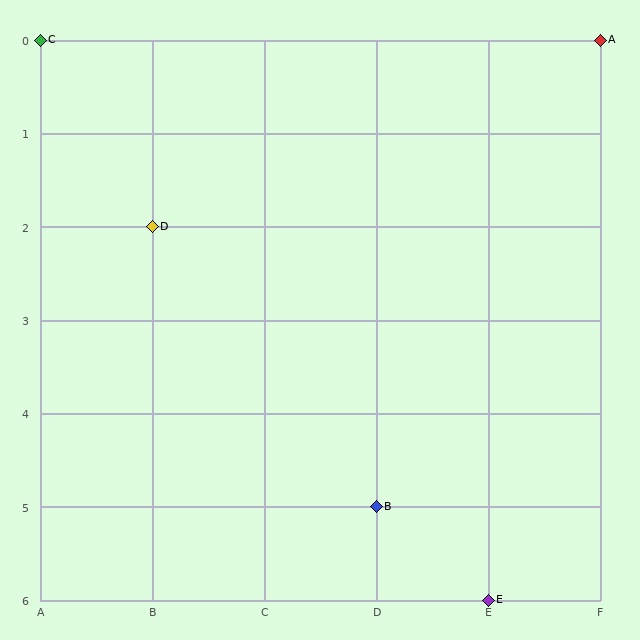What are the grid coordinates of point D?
Point D is at grid coordinates (B, 2).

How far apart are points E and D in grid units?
Points E and D are 3 columns and 4 rows apart (about 5.0 grid units diagonally).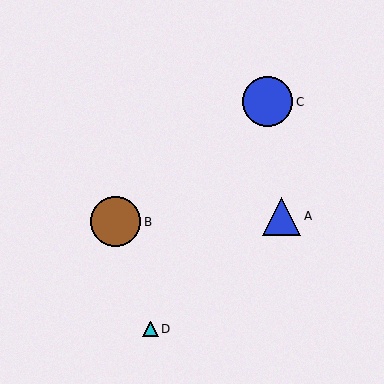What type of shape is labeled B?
Shape B is a brown circle.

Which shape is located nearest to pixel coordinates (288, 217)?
The blue triangle (labeled A) at (281, 217) is nearest to that location.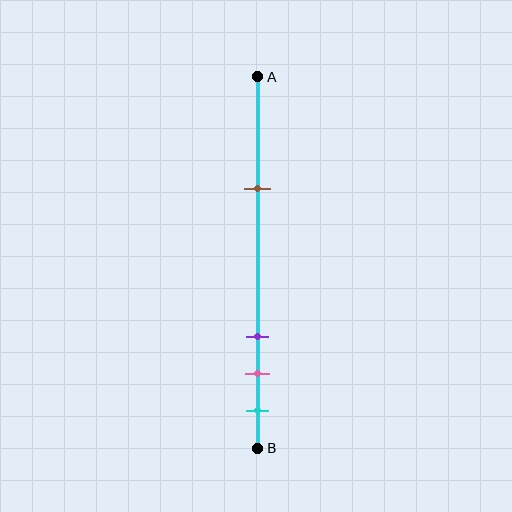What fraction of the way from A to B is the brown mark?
The brown mark is approximately 30% (0.3) of the way from A to B.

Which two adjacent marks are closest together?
The pink and cyan marks are the closest adjacent pair.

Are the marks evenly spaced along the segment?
No, the marks are not evenly spaced.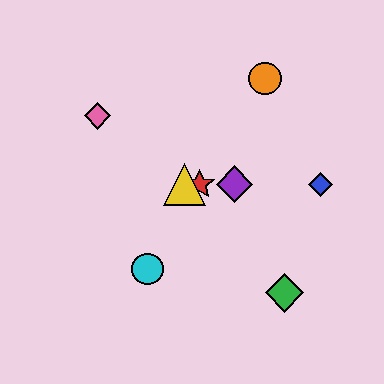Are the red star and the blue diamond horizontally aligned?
Yes, both are at y≈184.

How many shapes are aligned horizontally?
4 shapes (the red star, the blue diamond, the yellow triangle, the purple diamond) are aligned horizontally.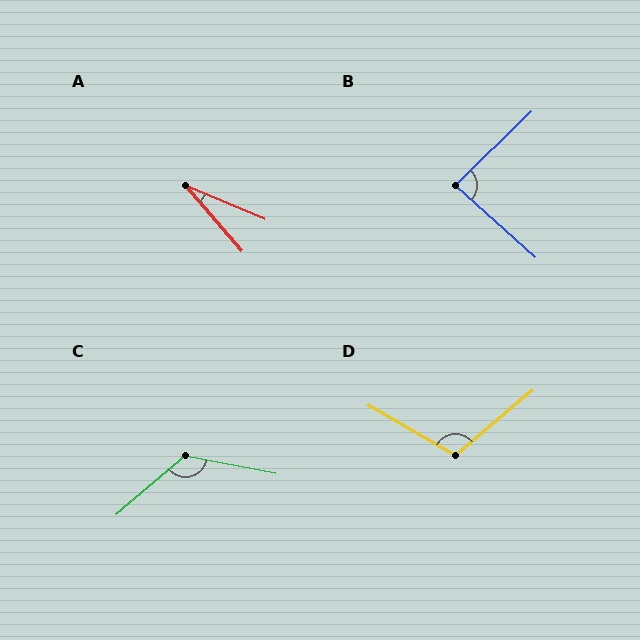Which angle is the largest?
C, at approximately 128 degrees.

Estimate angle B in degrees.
Approximately 86 degrees.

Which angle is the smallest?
A, at approximately 26 degrees.